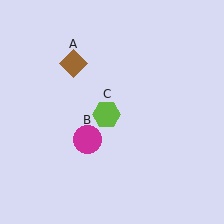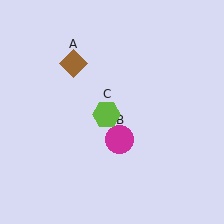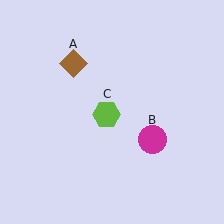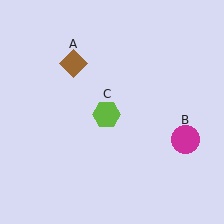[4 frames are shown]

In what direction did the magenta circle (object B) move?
The magenta circle (object B) moved right.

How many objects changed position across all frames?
1 object changed position: magenta circle (object B).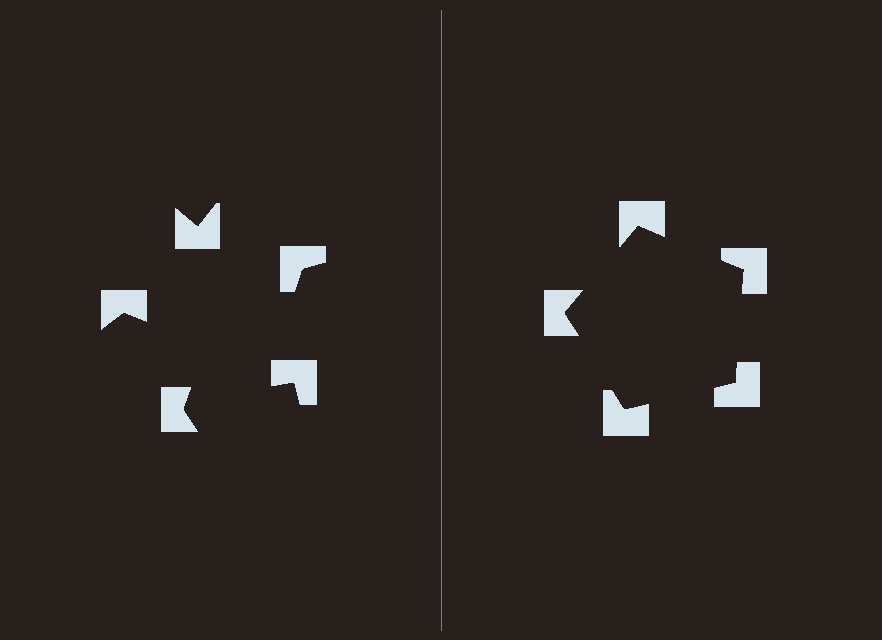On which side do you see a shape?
An illusory pentagon appears on the right side. On the left side the wedge cuts are rotated, so no coherent shape forms.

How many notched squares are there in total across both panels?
10 — 5 on each side.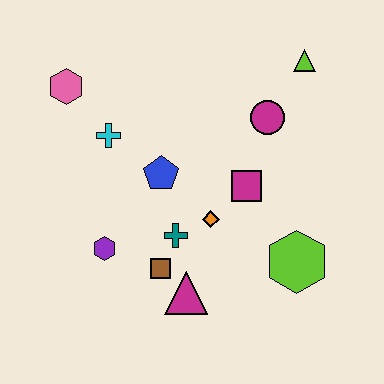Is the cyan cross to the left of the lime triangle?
Yes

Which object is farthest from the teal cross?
The lime triangle is farthest from the teal cross.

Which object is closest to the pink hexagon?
The cyan cross is closest to the pink hexagon.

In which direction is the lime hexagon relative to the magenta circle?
The lime hexagon is below the magenta circle.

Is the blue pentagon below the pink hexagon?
Yes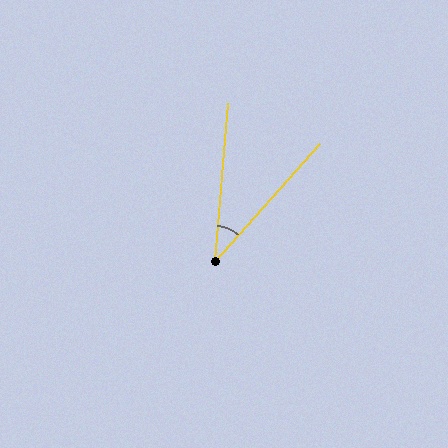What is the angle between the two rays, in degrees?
Approximately 37 degrees.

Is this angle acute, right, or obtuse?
It is acute.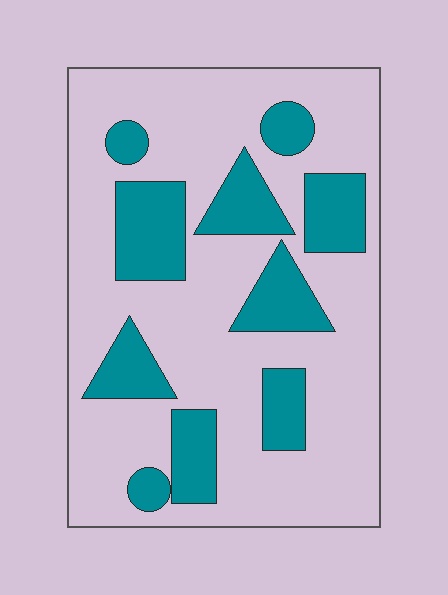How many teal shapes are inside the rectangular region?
10.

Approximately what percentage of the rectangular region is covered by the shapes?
Approximately 25%.